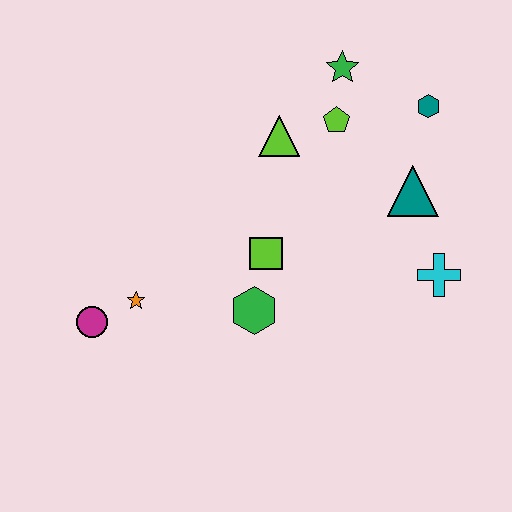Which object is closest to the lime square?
The green hexagon is closest to the lime square.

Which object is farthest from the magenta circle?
The teal hexagon is farthest from the magenta circle.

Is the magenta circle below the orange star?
Yes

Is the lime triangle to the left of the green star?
Yes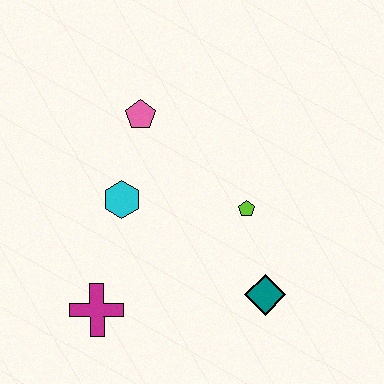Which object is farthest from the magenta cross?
The pink pentagon is farthest from the magenta cross.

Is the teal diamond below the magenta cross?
No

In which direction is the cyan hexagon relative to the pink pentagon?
The cyan hexagon is below the pink pentagon.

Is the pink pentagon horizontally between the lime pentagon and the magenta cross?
Yes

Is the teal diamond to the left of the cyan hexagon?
No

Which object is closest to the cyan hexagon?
The pink pentagon is closest to the cyan hexagon.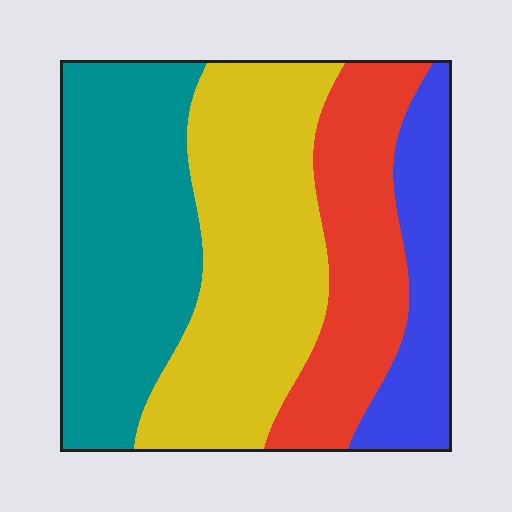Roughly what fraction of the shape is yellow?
Yellow covers about 35% of the shape.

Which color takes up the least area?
Blue, at roughly 15%.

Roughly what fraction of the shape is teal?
Teal takes up about one third (1/3) of the shape.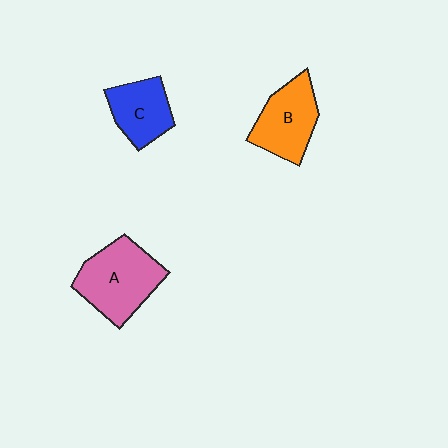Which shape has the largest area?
Shape A (pink).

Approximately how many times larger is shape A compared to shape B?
Approximately 1.2 times.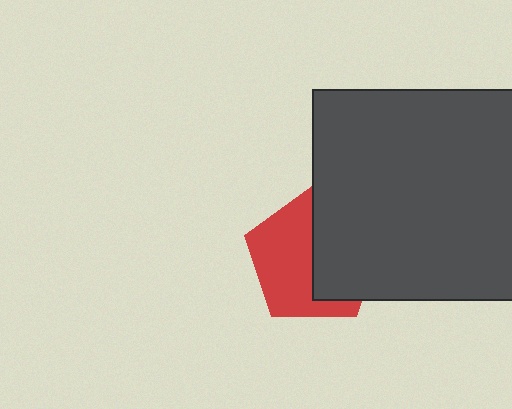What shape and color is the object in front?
The object in front is a dark gray square.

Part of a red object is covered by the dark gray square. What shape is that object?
It is a pentagon.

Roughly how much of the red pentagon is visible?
About half of it is visible (roughly 53%).